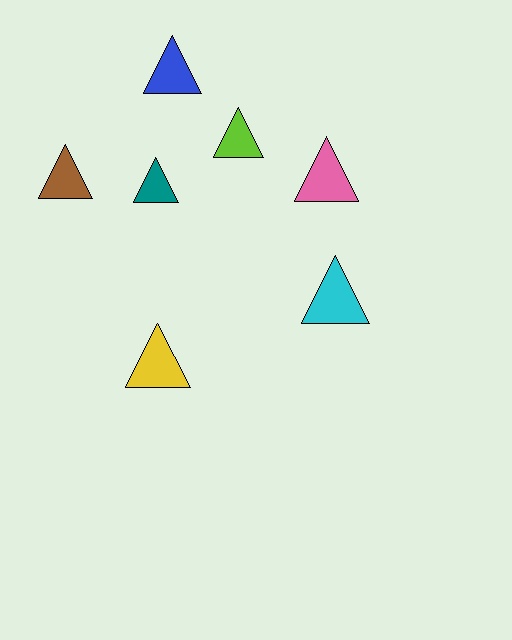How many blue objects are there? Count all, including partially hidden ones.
There is 1 blue object.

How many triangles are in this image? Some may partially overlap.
There are 7 triangles.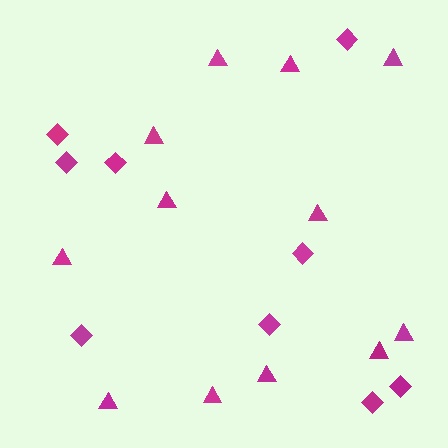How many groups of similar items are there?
There are 2 groups: one group of diamonds (9) and one group of triangles (12).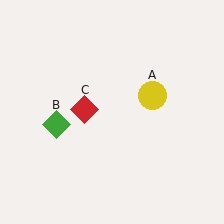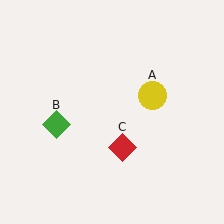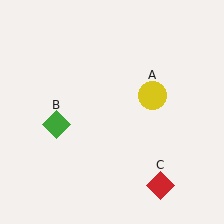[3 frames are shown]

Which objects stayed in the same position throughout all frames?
Yellow circle (object A) and green diamond (object B) remained stationary.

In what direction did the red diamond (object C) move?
The red diamond (object C) moved down and to the right.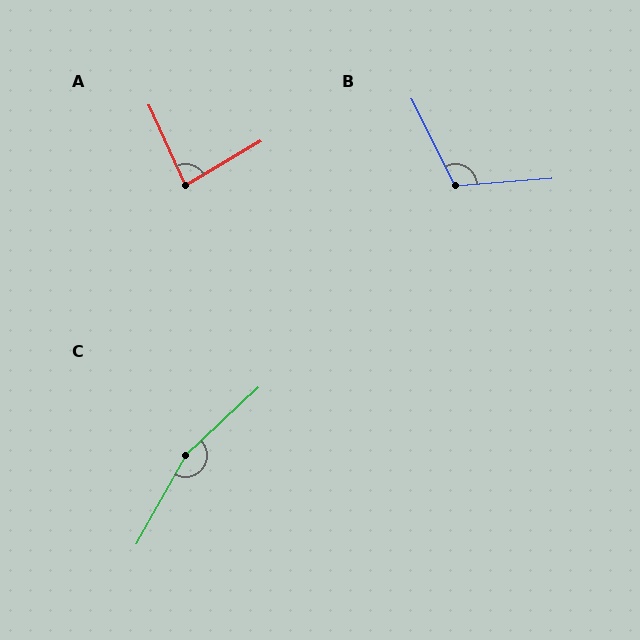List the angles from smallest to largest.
A (84°), B (112°), C (162°).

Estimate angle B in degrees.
Approximately 112 degrees.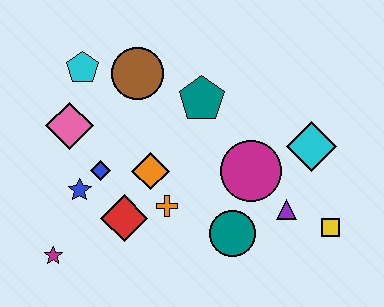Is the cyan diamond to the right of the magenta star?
Yes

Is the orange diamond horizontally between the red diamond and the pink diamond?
No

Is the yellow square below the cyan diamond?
Yes